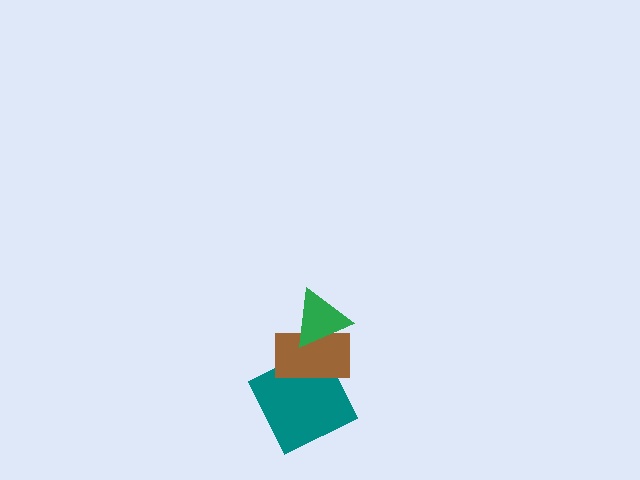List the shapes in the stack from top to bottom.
From top to bottom: the green triangle, the brown rectangle, the teal square.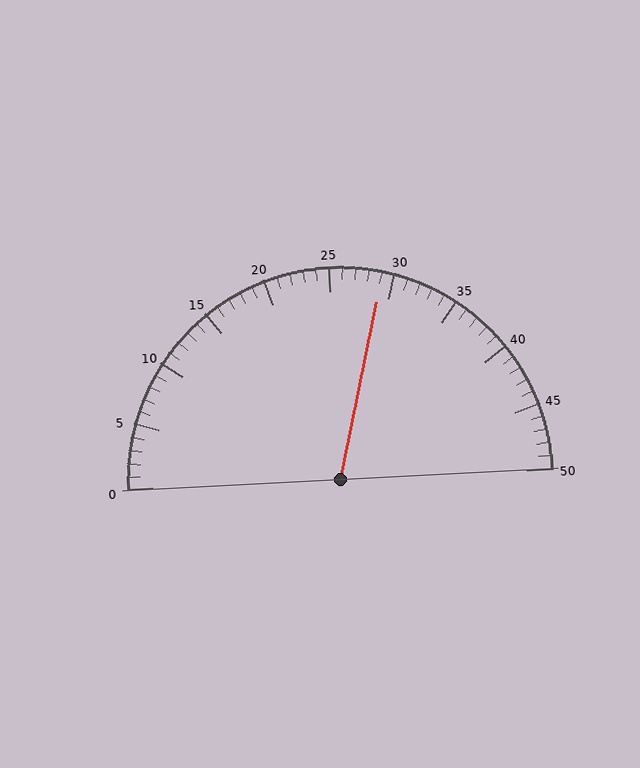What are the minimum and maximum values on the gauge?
The gauge ranges from 0 to 50.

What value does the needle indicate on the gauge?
The needle indicates approximately 29.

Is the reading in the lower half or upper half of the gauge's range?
The reading is in the upper half of the range (0 to 50).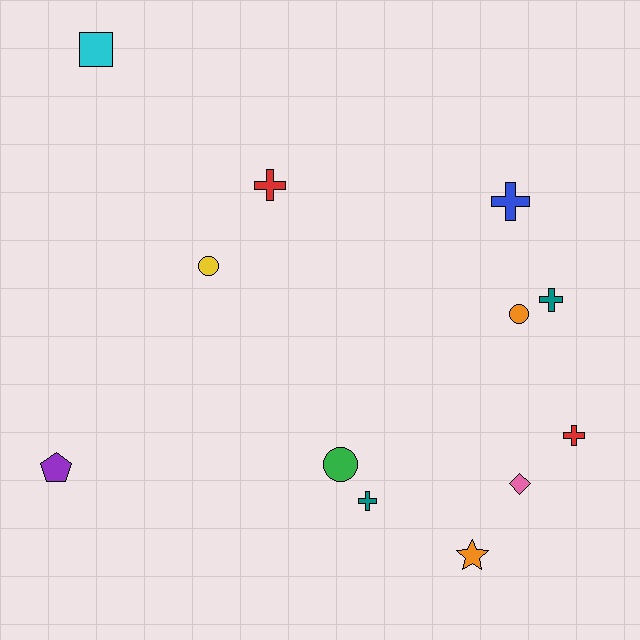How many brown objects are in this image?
There are no brown objects.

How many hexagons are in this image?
There are no hexagons.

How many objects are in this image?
There are 12 objects.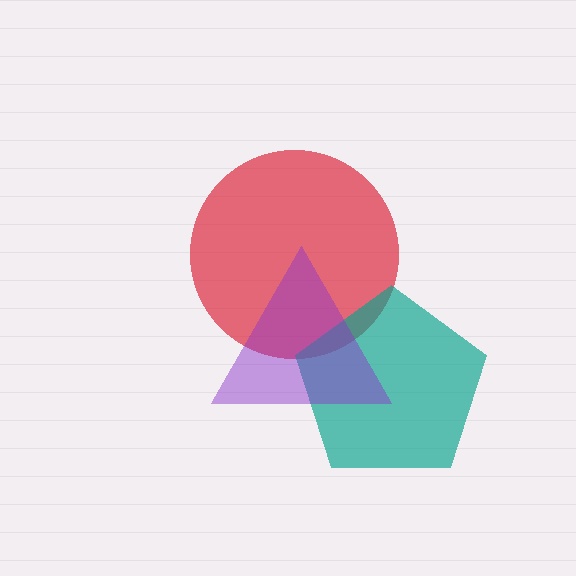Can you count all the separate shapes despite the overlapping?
Yes, there are 3 separate shapes.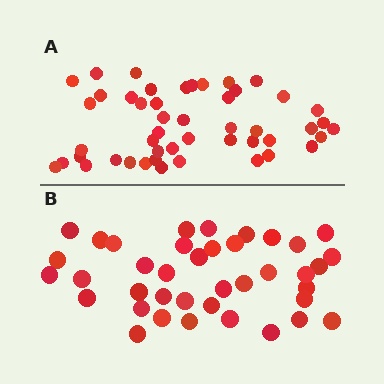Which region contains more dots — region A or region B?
Region A (the top region) has more dots.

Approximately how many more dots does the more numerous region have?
Region A has roughly 8 or so more dots than region B.